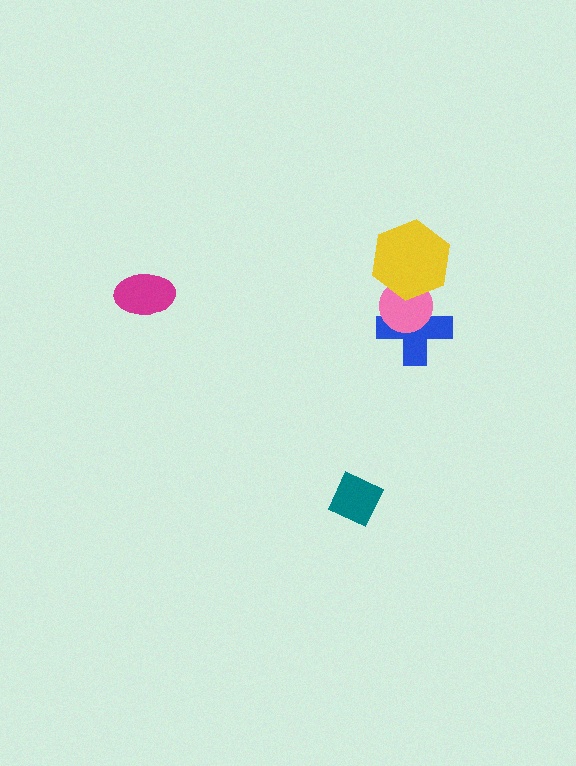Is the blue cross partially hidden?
Yes, it is partially covered by another shape.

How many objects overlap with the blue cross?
2 objects overlap with the blue cross.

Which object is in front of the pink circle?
The yellow hexagon is in front of the pink circle.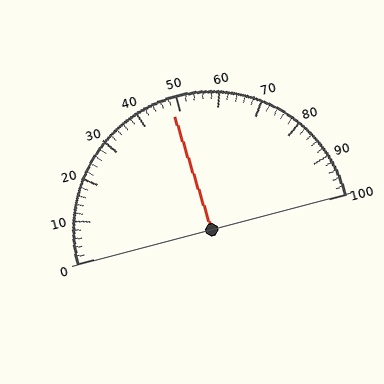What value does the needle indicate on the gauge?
The needle indicates approximately 48.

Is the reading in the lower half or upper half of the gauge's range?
The reading is in the lower half of the range (0 to 100).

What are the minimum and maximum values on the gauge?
The gauge ranges from 0 to 100.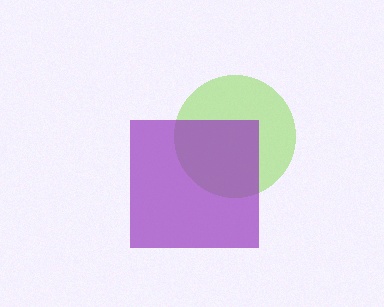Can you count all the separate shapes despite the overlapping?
Yes, there are 2 separate shapes.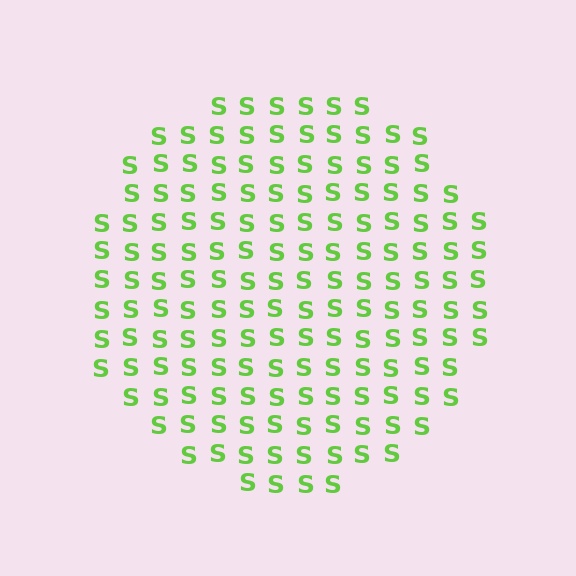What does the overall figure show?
The overall figure shows a circle.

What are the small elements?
The small elements are letter S's.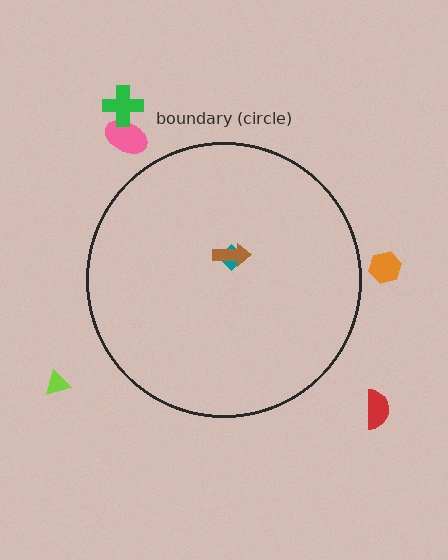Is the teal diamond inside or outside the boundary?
Inside.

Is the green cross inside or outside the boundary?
Outside.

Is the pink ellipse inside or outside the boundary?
Outside.